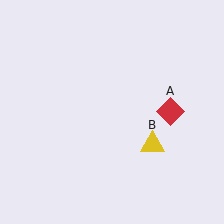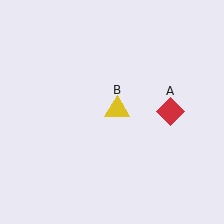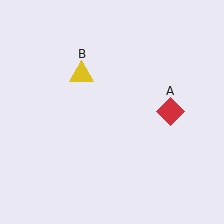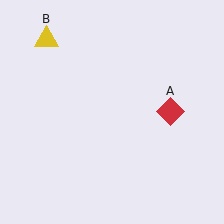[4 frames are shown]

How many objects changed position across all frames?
1 object changed position: yellow triangle (object B).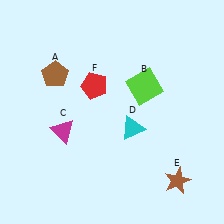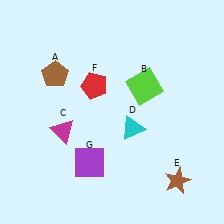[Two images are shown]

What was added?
A purple square (G) was added in Image 2.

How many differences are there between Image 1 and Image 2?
There is 1 difference between the two images.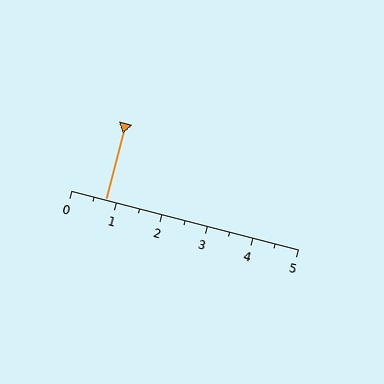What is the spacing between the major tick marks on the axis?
The major ticks are spaced 1 apart.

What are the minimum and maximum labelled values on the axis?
The axis runs from 0 to 5.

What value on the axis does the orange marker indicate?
The marker indicates approximately 0.8.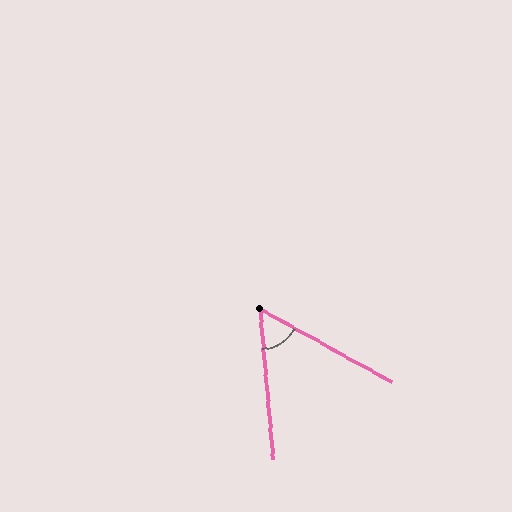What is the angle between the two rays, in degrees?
Approximately 56 degrees.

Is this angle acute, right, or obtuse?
It is acute.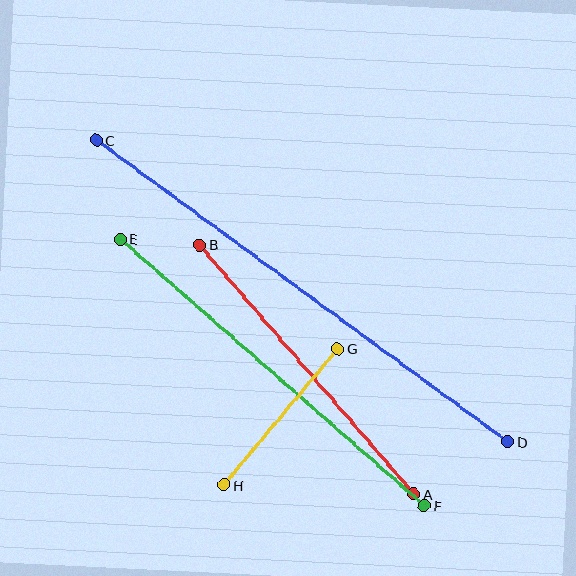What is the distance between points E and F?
The distance is approximately 404 pixels.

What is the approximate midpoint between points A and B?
The midpoint is at approximately (307, 370) pixels.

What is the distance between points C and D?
The distance is approximately 510 pixels.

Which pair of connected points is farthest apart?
Points C and D are farthest apart.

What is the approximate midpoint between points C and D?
The midpoint is at approximately (302, 291) pixels.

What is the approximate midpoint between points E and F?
The midpoint is at approximately (272, 372) pixels.